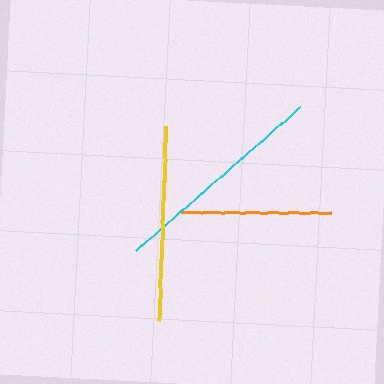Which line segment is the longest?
The cyan line is the longest at approximately 219 pixels.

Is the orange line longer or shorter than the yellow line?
The yellow line is longer than the orange line.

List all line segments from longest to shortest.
From longest to shortest: cyan, yellow, orange.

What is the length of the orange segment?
The orange segment is approximately 150 pixels long.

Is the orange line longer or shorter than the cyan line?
The cyan line is longer than the orange line.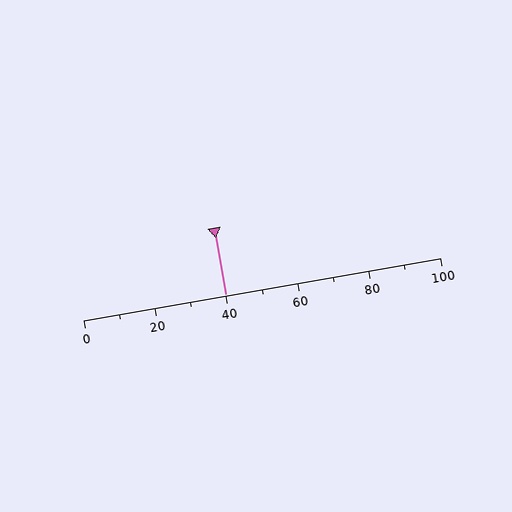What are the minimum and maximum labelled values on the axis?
The axis runs from 0 to 100.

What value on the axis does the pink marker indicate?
The marker indicates approximately 40.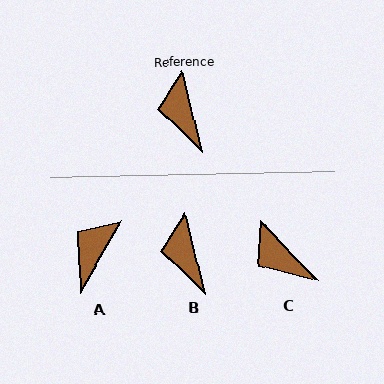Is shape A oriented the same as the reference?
No, it is off by about 43 degrees.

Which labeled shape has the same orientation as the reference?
B.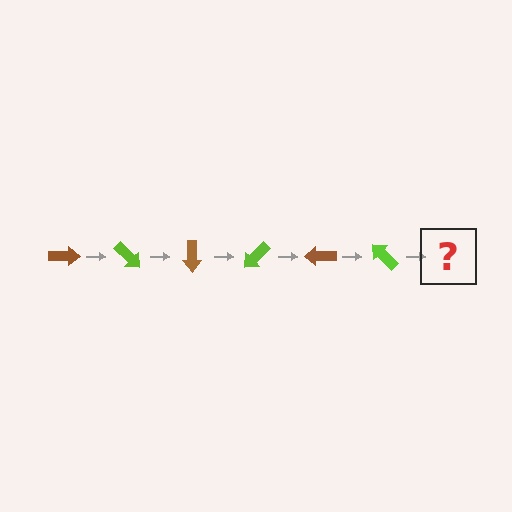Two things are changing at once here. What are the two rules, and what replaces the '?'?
The two rules are that it rotates 45 degrees each step and the color cycles through brown and lime. The '?' should be a brown arrow, rotated 270 degrees from the start.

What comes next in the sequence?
The next element should be a brown arrow, rotated 270 degrees from the start.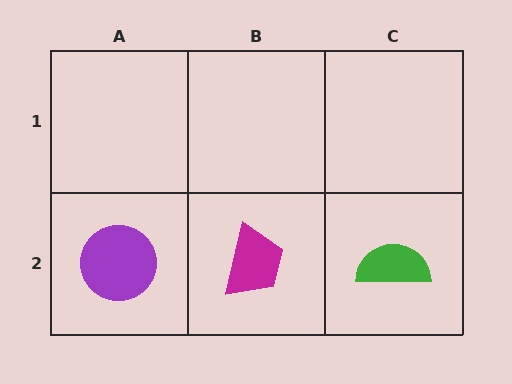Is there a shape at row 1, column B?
No, that cell is empty.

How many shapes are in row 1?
0 shapes.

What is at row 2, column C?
A green semicircle.